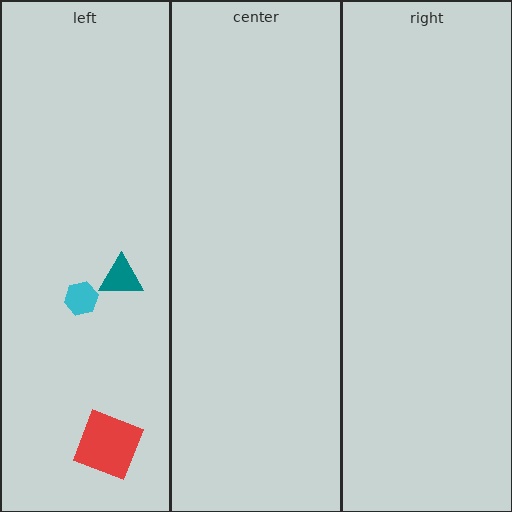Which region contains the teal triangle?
The left region.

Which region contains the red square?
The left region.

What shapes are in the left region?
The cyan hexagon, the red square, the teal triangle.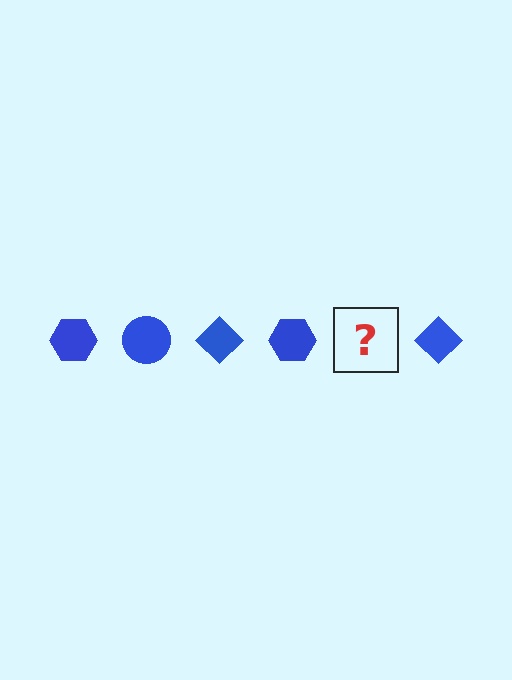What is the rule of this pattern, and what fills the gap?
The rule is that the pattern cycles through hexagon, circle, diamond shapes in blue. The gap should be filled with a blue circle.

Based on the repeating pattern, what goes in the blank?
The blank should be a blue circle.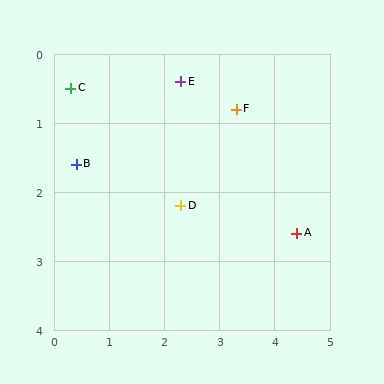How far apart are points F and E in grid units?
Points F and E are about 1.1 grid units apart.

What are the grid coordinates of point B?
Point B is at approximately (0.4, 1.6).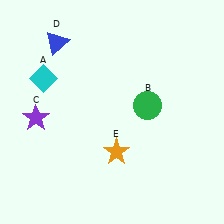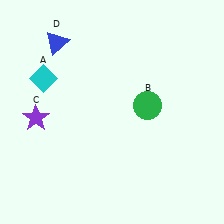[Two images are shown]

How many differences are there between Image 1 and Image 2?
There is 1 difference between the two images.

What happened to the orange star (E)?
The orange star (E) was removed in Image 2. It was in the bottom-right area of Image 1.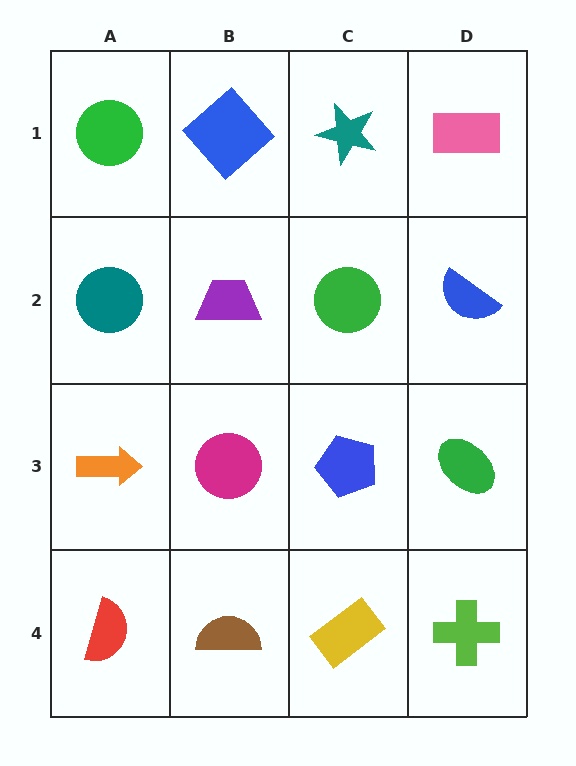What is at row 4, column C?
A yellow rectangle.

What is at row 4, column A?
A red semicircle.